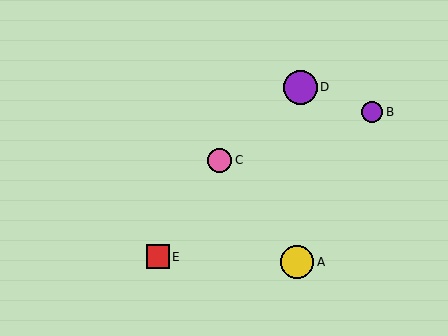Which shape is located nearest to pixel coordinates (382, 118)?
The purple circle (labeled B) at (372, 112) is nearest to that location.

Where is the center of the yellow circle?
The center of the yellow circle is at (297, 262).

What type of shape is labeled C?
Shape C is a pink circle.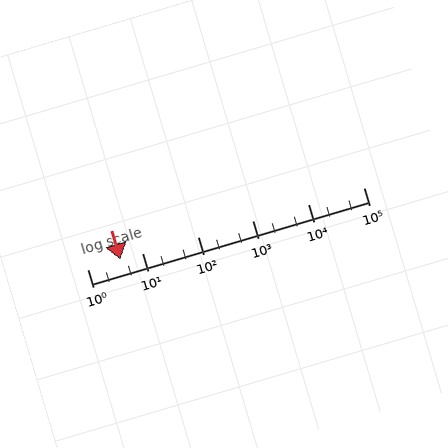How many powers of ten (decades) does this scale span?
The scale spans 5 decades, from 1 to 100000.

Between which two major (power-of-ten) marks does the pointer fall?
The pointer is between 1 and 10.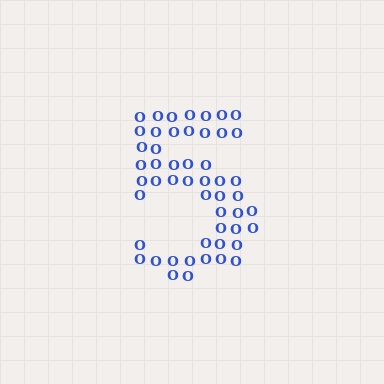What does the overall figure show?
The overall figure shows the digit 5.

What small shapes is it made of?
It is made of small letter O's.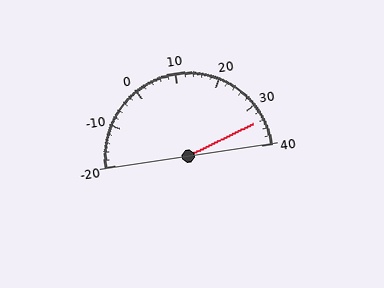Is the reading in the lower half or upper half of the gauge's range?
The reading is in the upper half of the range (-20 to 40).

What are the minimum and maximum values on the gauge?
The gauge ranges from -20 to 40.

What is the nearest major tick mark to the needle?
The nearest major tick mark is 30.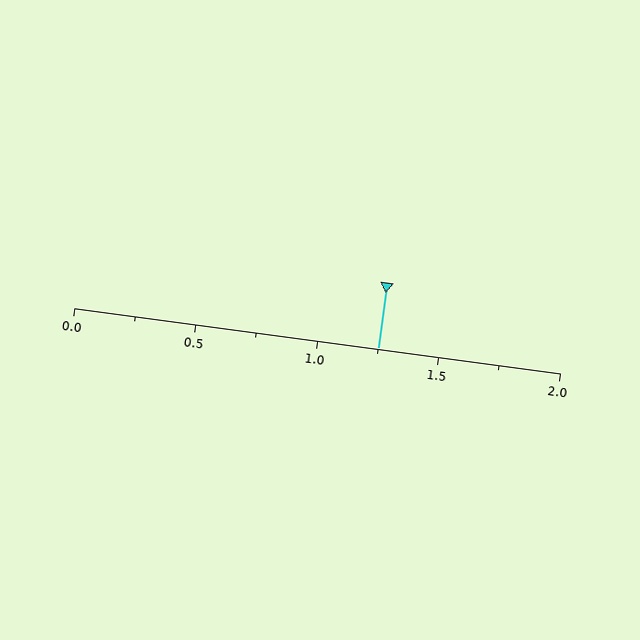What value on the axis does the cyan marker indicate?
The marker indicates approximately 1.25.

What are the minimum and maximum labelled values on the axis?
The axis runs from 0.0 to 2.0.